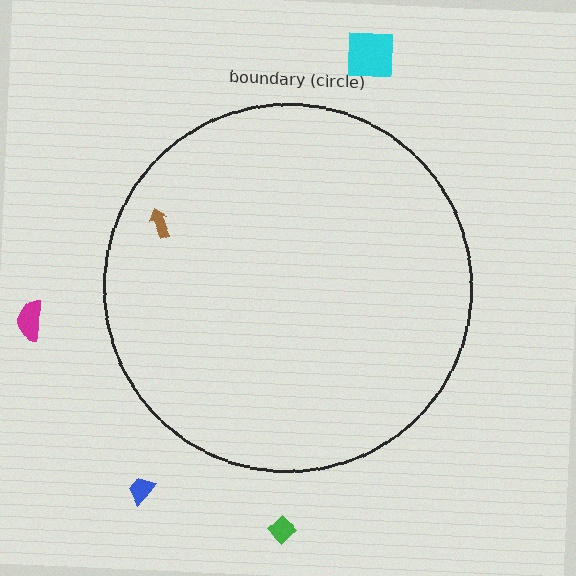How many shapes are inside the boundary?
1 inside, 4 outside.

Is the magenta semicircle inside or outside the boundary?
Outside.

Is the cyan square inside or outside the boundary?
Outside.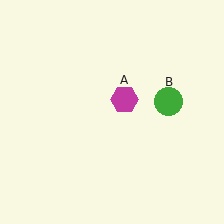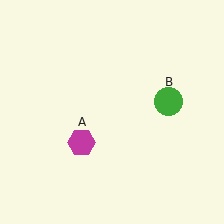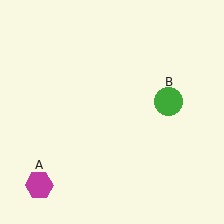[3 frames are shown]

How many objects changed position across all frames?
1 object changed position: magenta hexagon (object A).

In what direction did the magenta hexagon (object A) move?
The magenta hexagon (object A) moved down and to the left.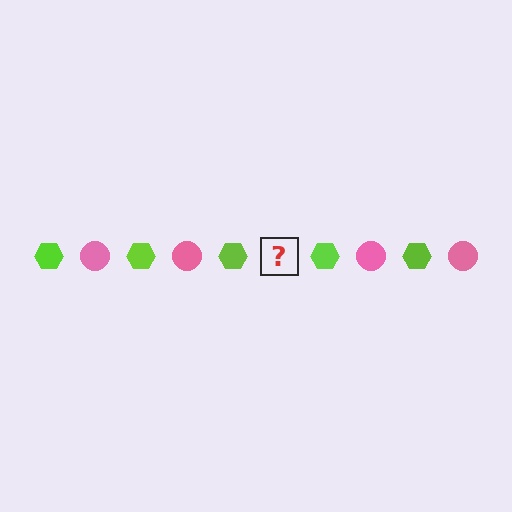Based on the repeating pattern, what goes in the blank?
The blank should be a pink circle.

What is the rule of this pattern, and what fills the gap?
The rule is that the pattern alternates between lime hexagon and pink circle. The gap should be filled with a pink circle.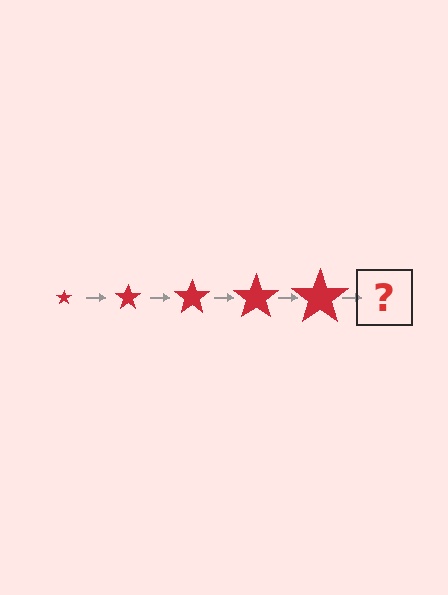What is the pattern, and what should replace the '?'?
The pattern is that the star gets progressively larger each step. The '?' should be a red star, larger than the previous one.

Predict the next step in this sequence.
The next step is a red star, larger than the previous one.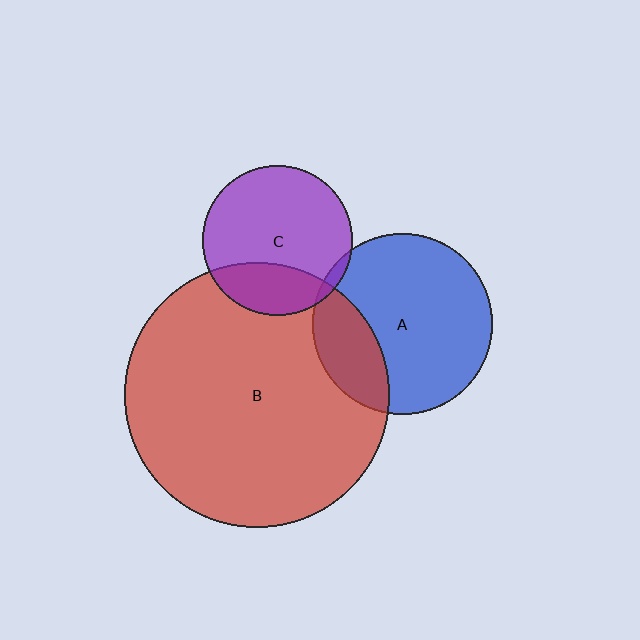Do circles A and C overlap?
Yes.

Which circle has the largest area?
Circle B (red).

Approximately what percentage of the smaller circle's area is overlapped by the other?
Approximately 5%.